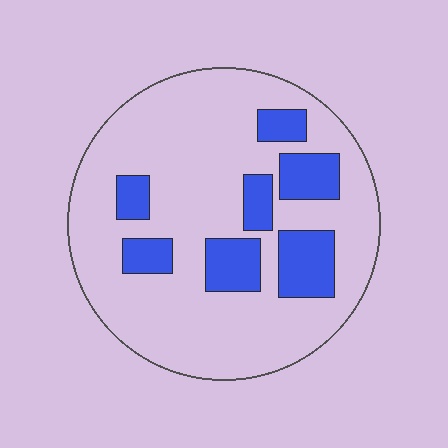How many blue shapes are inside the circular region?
7.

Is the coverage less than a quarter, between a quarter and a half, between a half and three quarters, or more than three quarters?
Less than a quarter.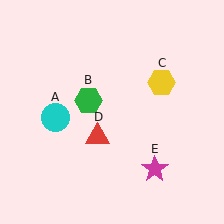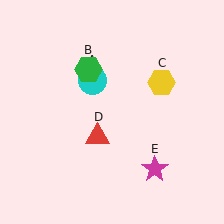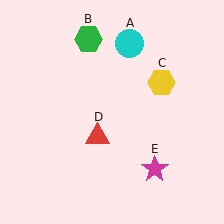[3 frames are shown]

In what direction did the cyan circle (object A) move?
The cyan circle (object A) moved up and to the right.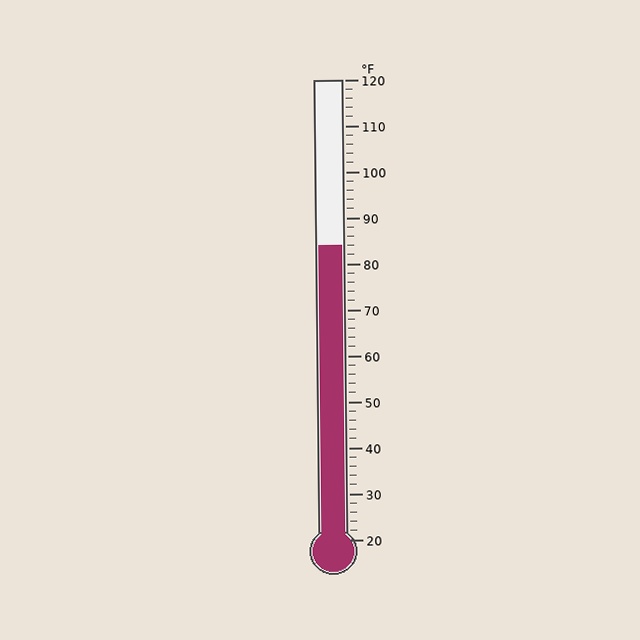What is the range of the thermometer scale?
The thermometer scale ranges from 20°F to 120°F.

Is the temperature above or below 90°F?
The temperature is below 90°F.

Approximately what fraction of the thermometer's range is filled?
The thermometer is filled to approximately 65% of its range.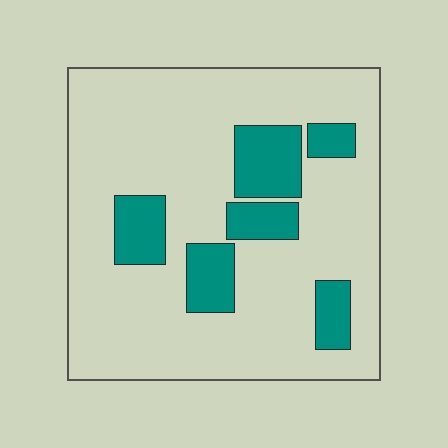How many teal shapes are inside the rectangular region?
6.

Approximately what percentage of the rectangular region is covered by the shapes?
Approximately 20%.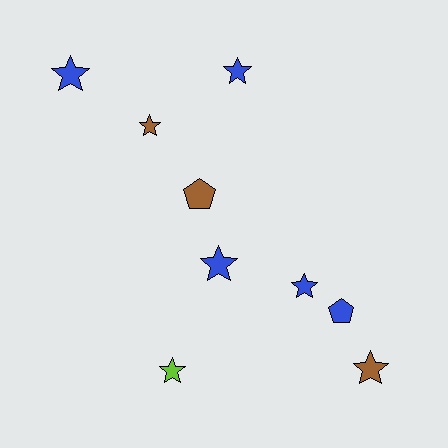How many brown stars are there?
There are 2 brown stars.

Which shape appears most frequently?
Star, with 7 objects.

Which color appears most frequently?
Blue, with 5 objects.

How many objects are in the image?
There are 9 objects.